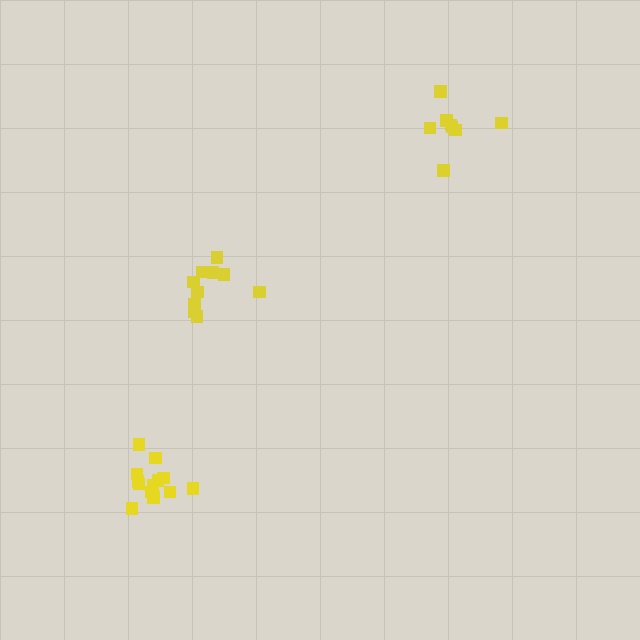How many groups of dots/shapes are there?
There are 3 groups.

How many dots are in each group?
Group 1: 10 dots, Group 2: 13 dots, Group 3: 8 dots (31 total).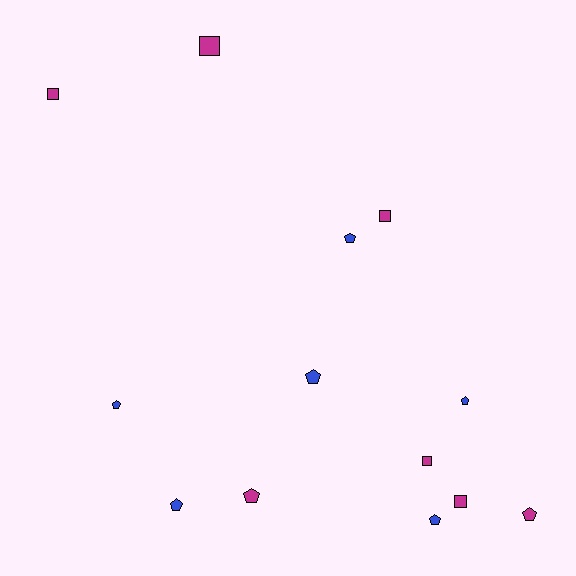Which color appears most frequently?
Magenta, with 7 objects.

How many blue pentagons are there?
There are 6 blue pentagons.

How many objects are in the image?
There are 13 objects.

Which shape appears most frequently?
Pentagon, with 8 objects.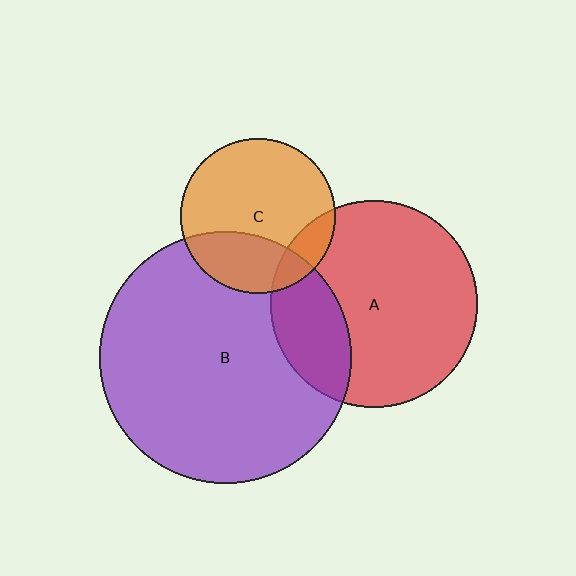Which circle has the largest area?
Circle B (purple).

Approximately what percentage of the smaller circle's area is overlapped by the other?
Approximately 25%.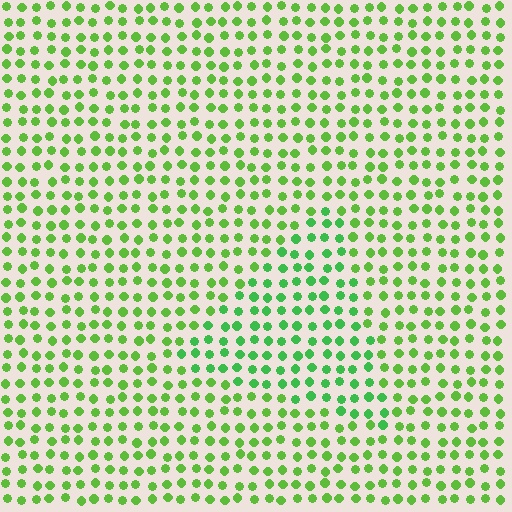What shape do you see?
I see a triangle.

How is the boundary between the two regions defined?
The boundary is defined purely by a slight shift in hue (about 23 degrees). Spacing, size, and orientation are identical on both sides.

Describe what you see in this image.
The image is filled with small lime elements in a uniform arrangement. A triangle-shaped region is visible where the elements are tinted to a slightly different hue, forming a subtle color boundary.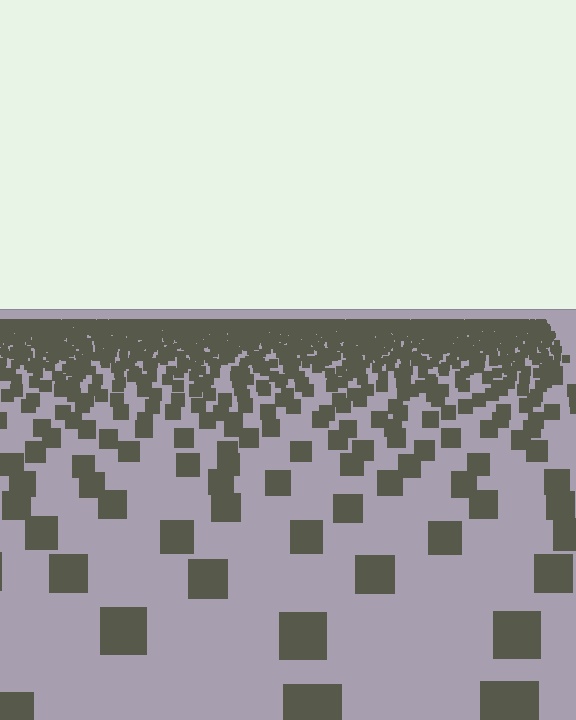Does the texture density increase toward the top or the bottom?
Density increases toward the top.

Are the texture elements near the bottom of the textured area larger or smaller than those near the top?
Larger. Near the bottom, elements are closer to the viewer and appear at a bigger on-screen size.